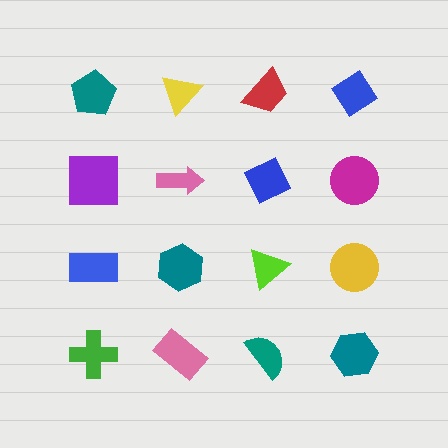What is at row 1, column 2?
A yellow triangle.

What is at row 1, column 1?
A teal pentagon.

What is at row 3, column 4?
A yellow circle.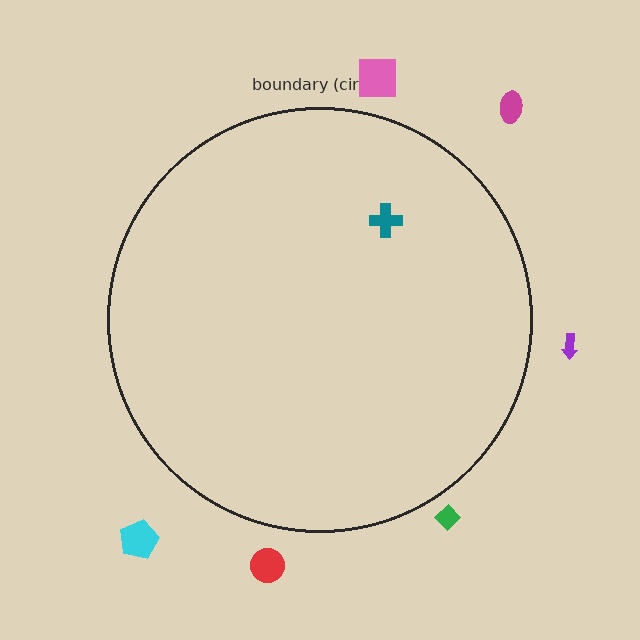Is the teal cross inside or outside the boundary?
Inside.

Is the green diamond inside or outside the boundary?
Outside.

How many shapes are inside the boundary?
1 inside, 6 outside.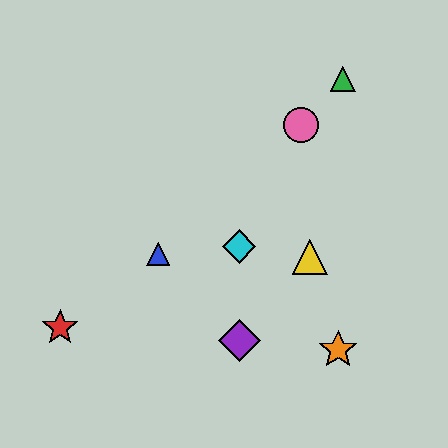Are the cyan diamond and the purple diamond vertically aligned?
Yes, both are at x≈239.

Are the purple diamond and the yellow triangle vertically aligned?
No, the purple diamond is at x≈239 and the yellow triangle is at x≈310.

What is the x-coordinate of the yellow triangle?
The yellow triangle is at x≈310.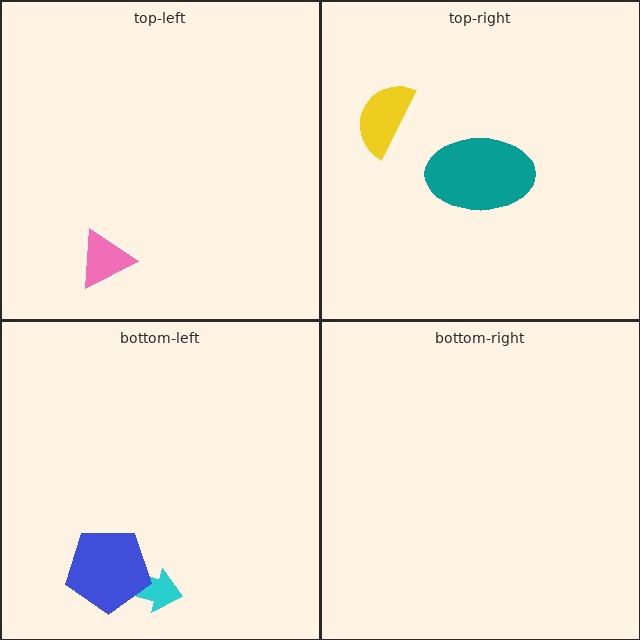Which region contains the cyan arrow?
The bottom-left region.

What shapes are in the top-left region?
The pink triangle.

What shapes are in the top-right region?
The yellow semicircle, the teal ellipse.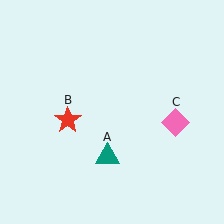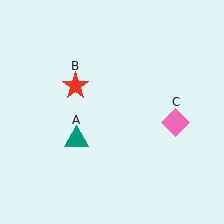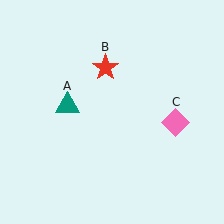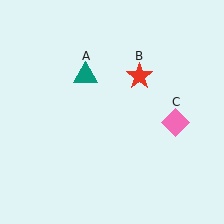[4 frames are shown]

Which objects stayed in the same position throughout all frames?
Pink diamond (object C) remained stationary.